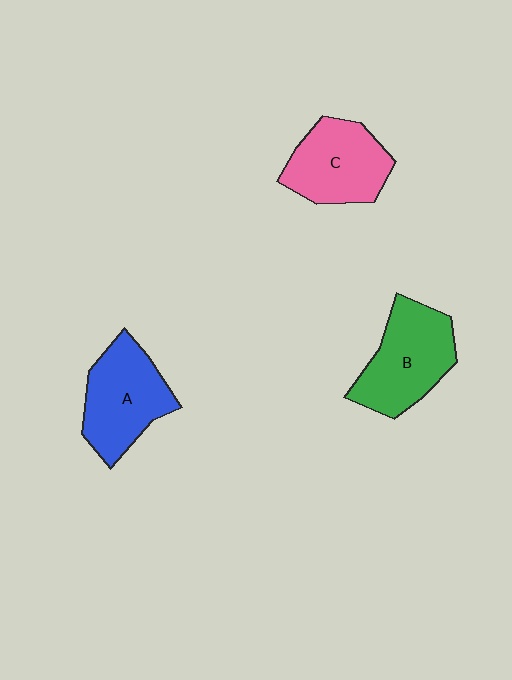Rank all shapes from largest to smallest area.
From largest to smallest: B (green), A (blue), C (pink).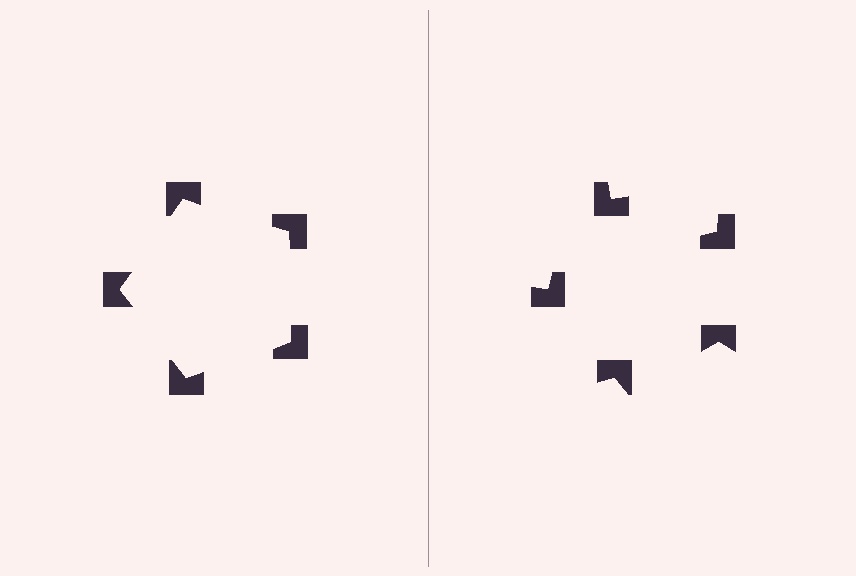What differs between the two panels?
The notched squares are positioned identically on both sides; only the wedge orientations differ. On the left they align to a pentagon; on the right they are misaligned.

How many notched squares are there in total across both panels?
10 — 5 on each side.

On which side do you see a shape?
An illusory pentagon appears on the left side. On the right side the wedge cuts are rotated, so no coherent shape forms.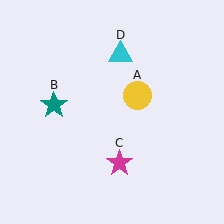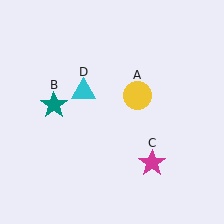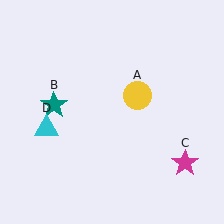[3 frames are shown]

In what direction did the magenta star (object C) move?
The magenta star (object C) moved right.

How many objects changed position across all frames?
2 objects changed position: magenta star (object C), cyan triangle (object D).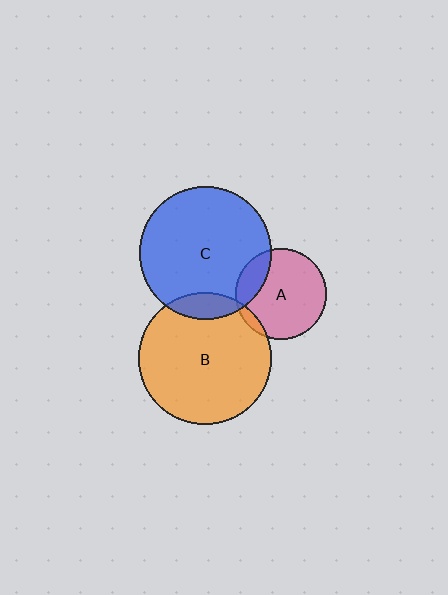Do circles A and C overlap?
Yes.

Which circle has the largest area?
Circle C (blue).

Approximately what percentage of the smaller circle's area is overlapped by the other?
Approximately 20%.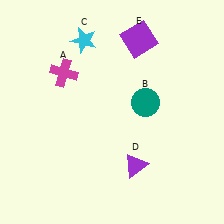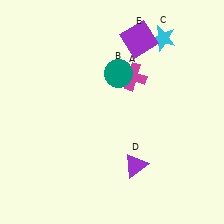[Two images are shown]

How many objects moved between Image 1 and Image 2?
3 objects moved between the two images.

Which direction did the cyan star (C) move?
The cyan star (C) moved right.